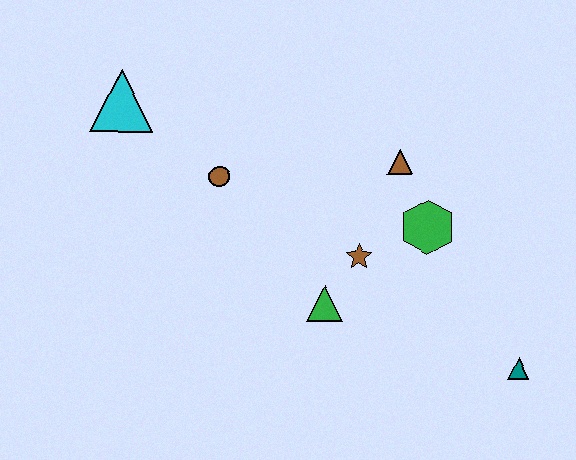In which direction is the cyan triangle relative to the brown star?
The cyan triangle is to the left of the brown star.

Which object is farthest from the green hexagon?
The cyan triangle is farthest from the green hexagon.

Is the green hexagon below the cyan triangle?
Yes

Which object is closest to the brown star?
The green triangle is closest to the brown star.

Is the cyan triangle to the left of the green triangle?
Yes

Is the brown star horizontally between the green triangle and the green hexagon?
Yes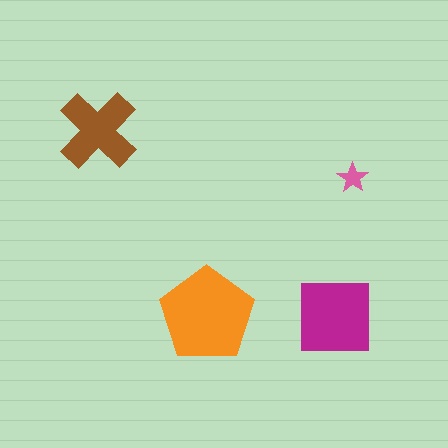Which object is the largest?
The orange pentagon.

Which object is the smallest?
The pink star.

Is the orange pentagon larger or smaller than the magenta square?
Larger.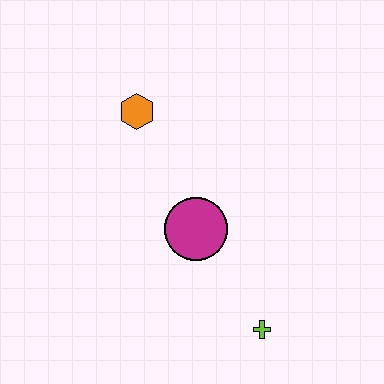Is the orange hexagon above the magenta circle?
Yes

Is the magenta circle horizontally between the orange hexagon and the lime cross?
Yes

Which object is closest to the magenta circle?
The lime cross is closest to the magenta circle.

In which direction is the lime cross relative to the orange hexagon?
The lime cross is below the orange hexagon.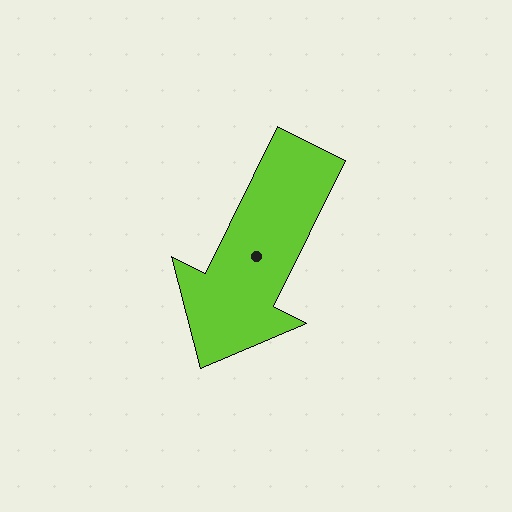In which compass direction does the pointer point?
Southwest.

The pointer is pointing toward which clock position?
Roughly 7 o'clock.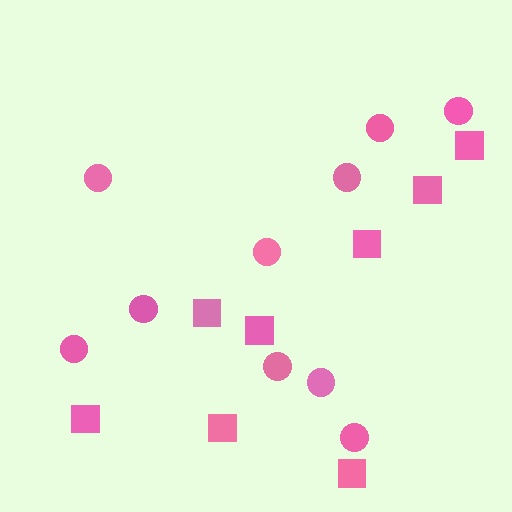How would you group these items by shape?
There are 2 groups: one group of circles (10) and one group of squares (8).